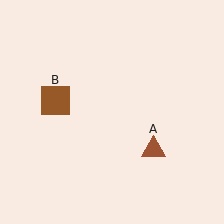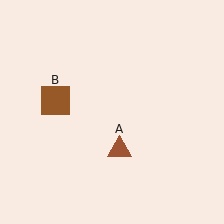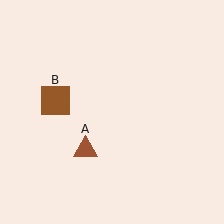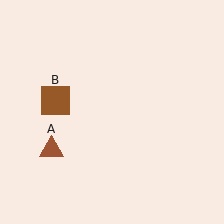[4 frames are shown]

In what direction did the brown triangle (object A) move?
The brown triangle (object A) moved left.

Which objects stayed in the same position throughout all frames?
Brown square (object B) remained stationary.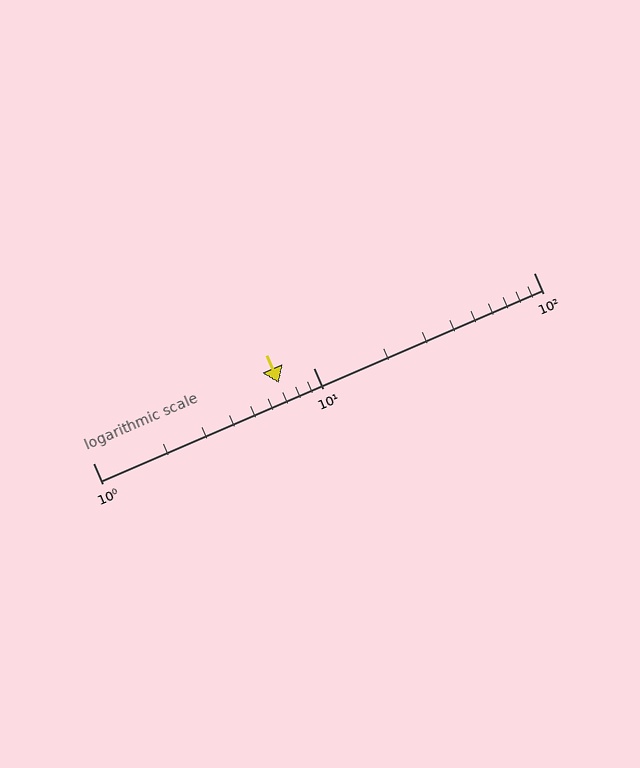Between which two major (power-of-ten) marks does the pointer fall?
The pointer is between 1 and 10.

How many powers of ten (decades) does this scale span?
The scale spans 2 decades, from 1 to 100.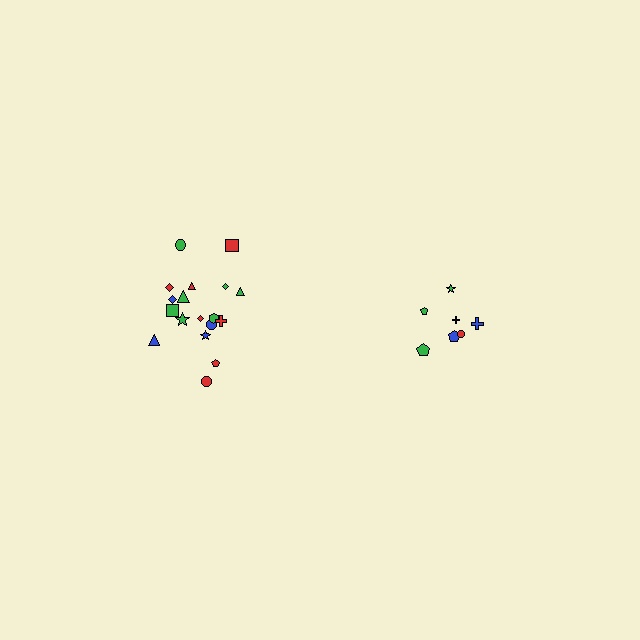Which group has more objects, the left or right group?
The left group.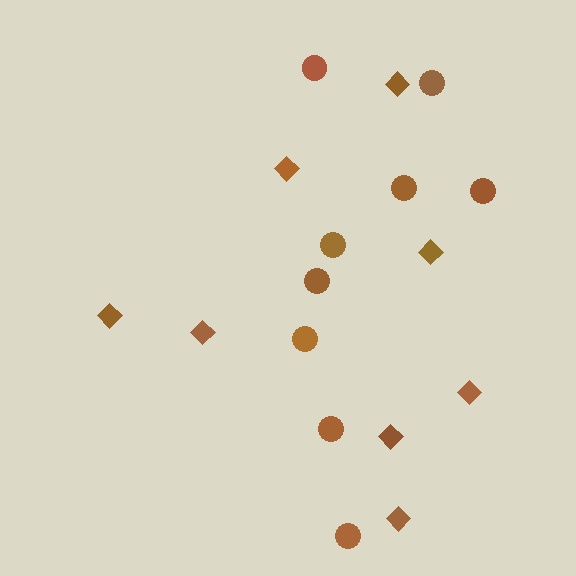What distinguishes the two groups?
There are 2 groups: one group of diamonds (8) and one group of circles (9).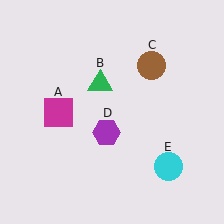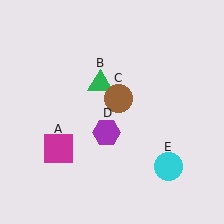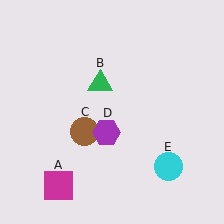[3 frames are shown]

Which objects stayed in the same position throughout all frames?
Green triangle (object B) and purple hexagon (object D) and cyan circle (object E) remained stationary.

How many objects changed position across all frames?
2 objects changed position: magenta square (object A), brown circle (object C).